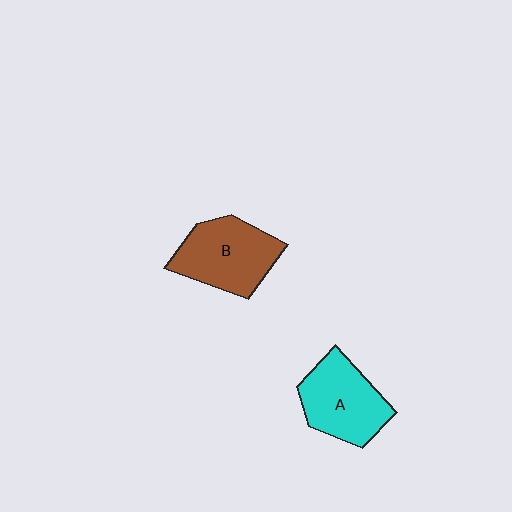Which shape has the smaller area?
Shape A (cyan).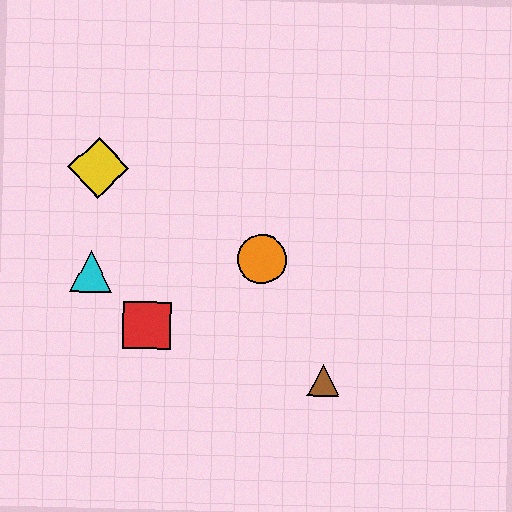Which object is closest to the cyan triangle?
The red square is closest to the cyan triangle.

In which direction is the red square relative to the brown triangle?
The red square is to the left of the brown triangle.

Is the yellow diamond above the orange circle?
Yes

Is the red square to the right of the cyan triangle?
Yes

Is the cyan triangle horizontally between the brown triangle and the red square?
No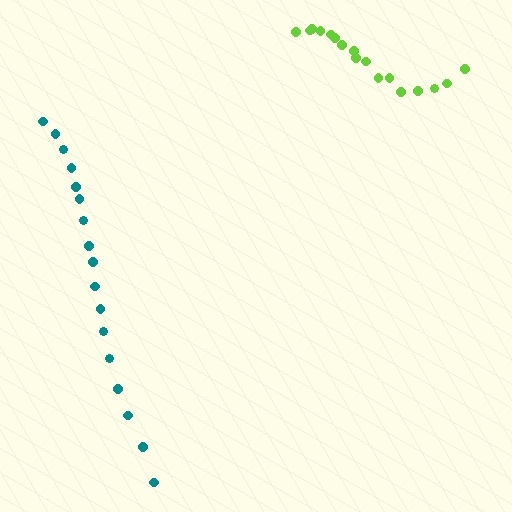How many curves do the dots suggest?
There are 2 distinct paths.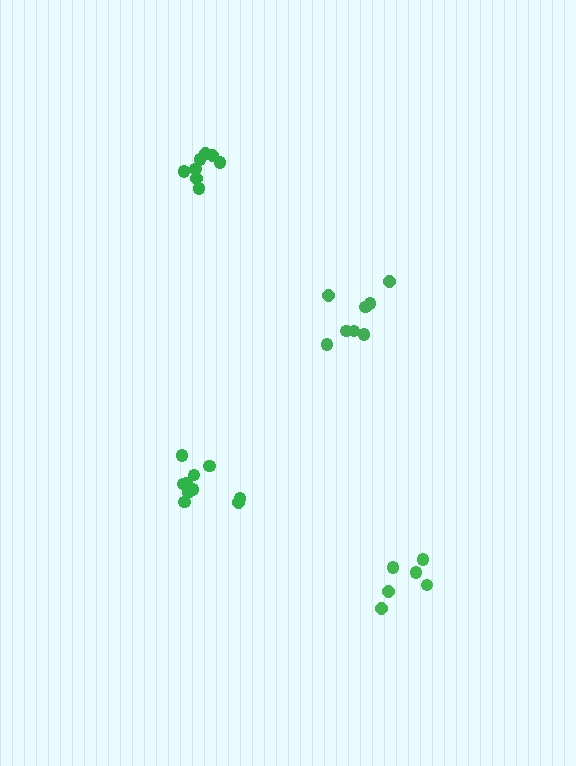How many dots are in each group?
Group 1: 8 dots, Group 2: 6 dots, Group 3: 10 dots, Group 4: 8 dots (32 total).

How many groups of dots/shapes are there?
There are 4 groups.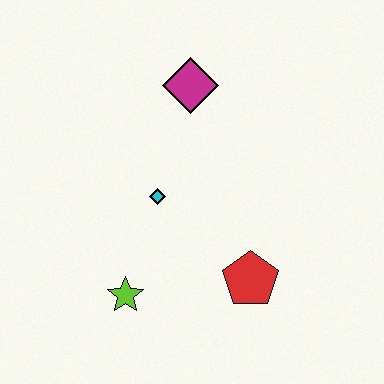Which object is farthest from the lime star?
The magenta diamond is farthest from the lime star.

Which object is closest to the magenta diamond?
The cyan diamond is closest to the magenta diamond.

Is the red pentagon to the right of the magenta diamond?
Yes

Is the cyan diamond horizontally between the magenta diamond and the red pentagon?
No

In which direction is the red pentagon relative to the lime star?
The red pentagon is to the right of the lime star.